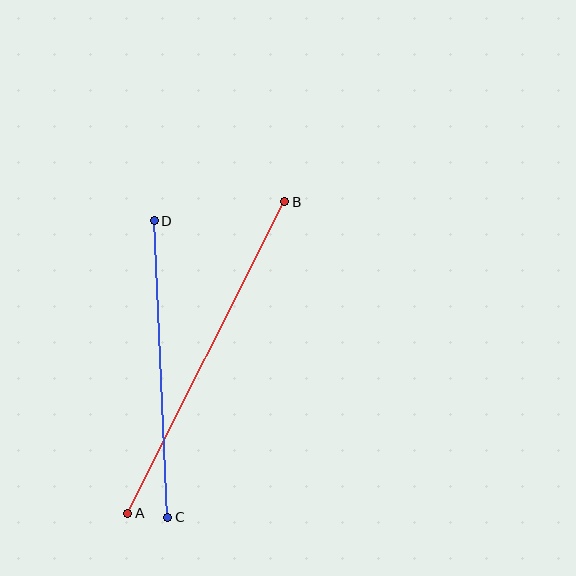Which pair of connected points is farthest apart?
Points A and B are farthest apart.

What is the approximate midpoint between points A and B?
The midpoint is at approximately (206, 358) pixels.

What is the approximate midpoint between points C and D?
The midpoint is at approximately (161, 369) pixels.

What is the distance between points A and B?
The distance is approximately 349 pixels.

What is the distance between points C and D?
The distance is approximately 297 pixels.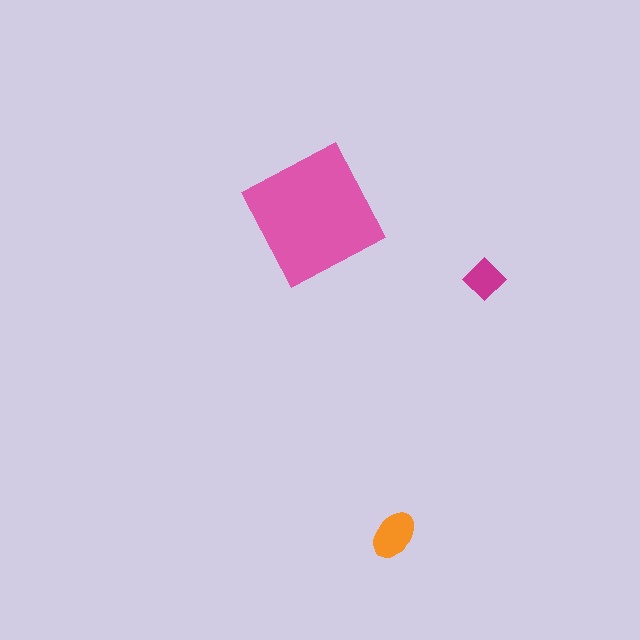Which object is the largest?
The pink square.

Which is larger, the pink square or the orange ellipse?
The pink square.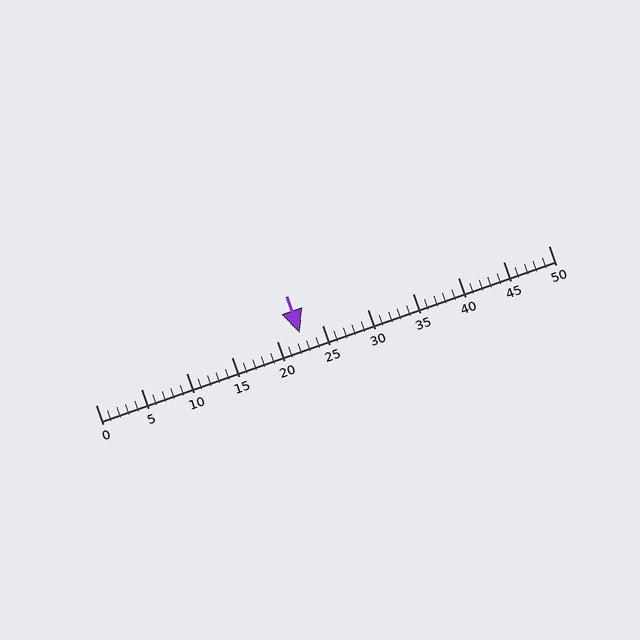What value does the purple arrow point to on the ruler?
The purple arrow points to approximately 23.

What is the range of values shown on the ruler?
The ruler shows values from 0 to 50.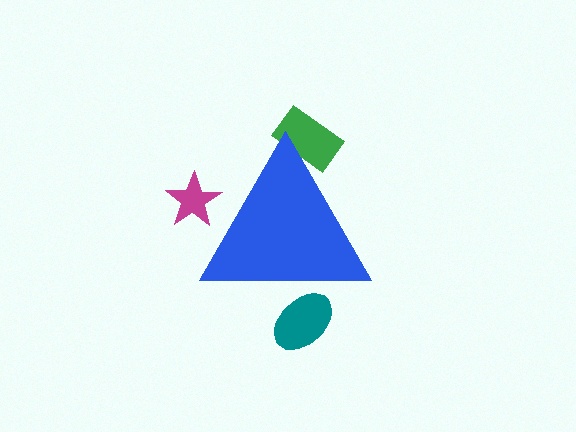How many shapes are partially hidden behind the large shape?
3 shapes are partially hidden.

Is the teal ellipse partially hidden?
Yes, the teal ellipse is partially hidden behind the blue triangle.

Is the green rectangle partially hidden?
Yes, the green rectangle is partially hidden behind the blue triangle.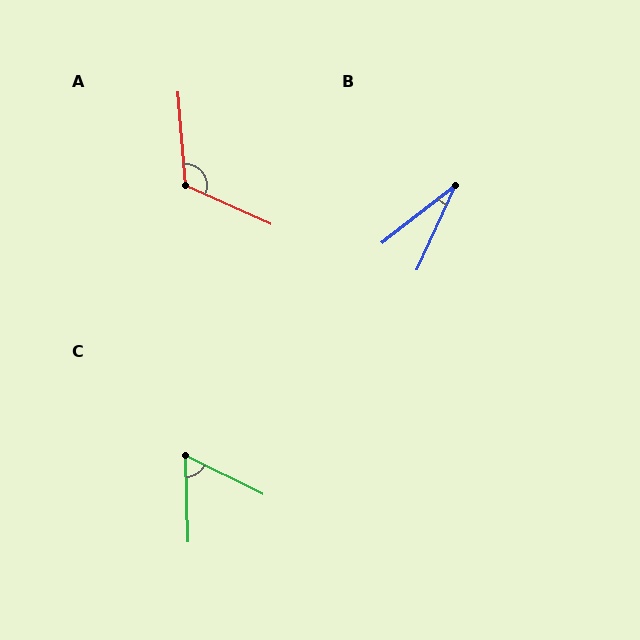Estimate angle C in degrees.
Approximately 62 degrees.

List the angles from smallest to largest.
B (27°), C (62°), A (119°).